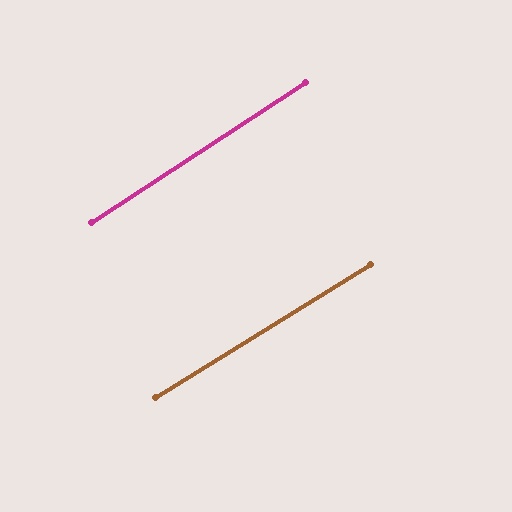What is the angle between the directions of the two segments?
Approximately 1 degree.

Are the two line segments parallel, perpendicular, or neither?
Parallel — their directions differ by only 1.5°.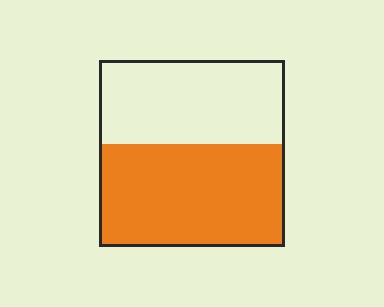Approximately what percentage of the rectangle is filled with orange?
Approximately 55%.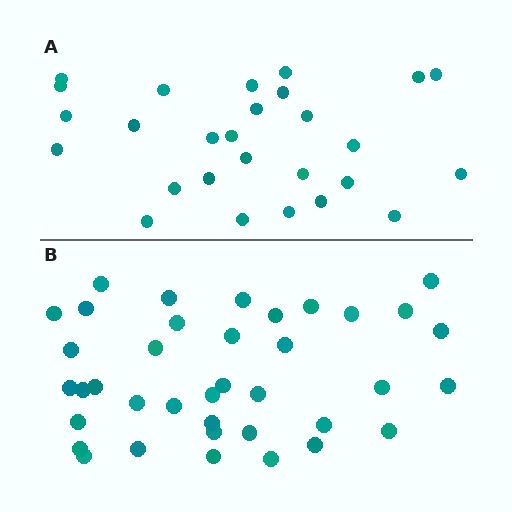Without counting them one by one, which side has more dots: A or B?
Region B (the bottom region) has more dots.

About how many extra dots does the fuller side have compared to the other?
Region B has roughly 12 or so more dots than region A.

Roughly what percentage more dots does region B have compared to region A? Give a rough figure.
About 40% more.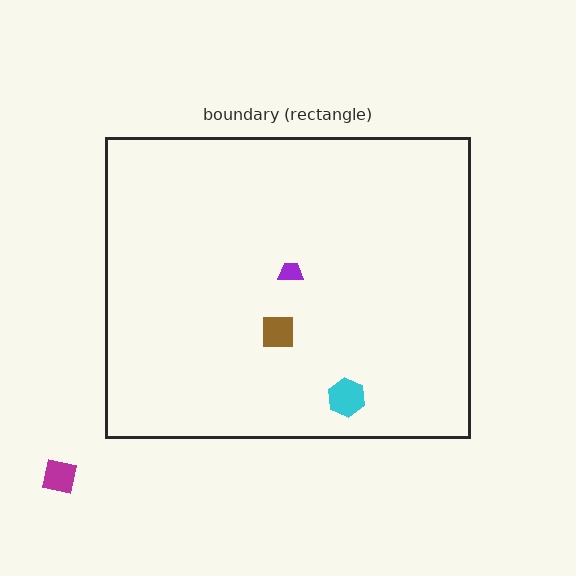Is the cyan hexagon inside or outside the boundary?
Inside.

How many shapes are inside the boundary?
3 inside, 1 outside.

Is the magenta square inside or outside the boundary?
Outside.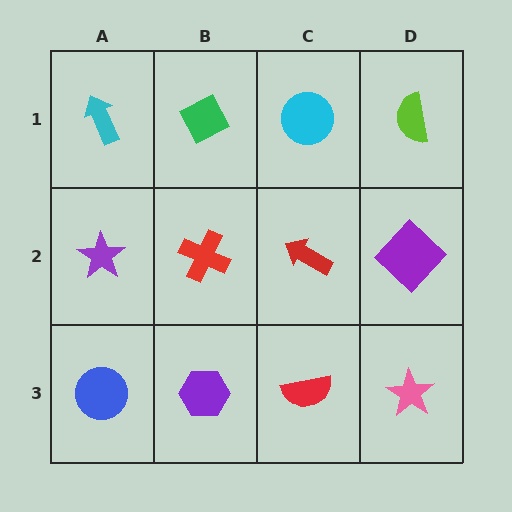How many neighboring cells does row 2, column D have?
3.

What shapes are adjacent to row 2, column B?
A green diamond (row 1, column B), a purple hexagon (row 3, column B), a purple star (row 2, column A), a red arrow (row 2, column C).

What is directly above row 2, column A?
A cyan arrow.